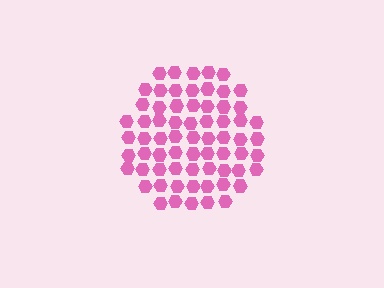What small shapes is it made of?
It is made of small hexagons.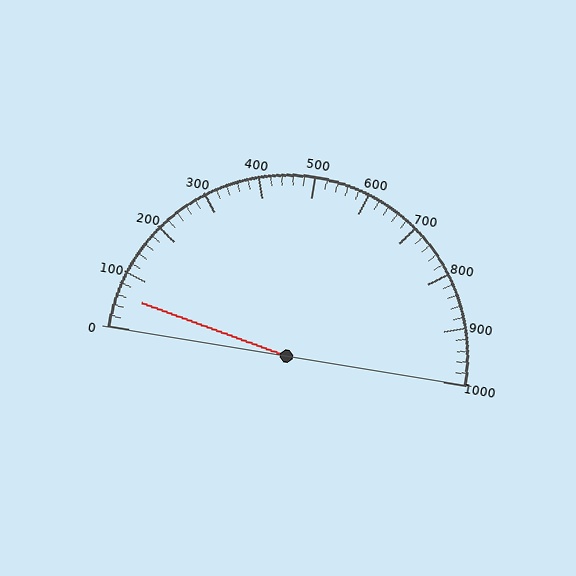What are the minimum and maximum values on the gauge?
The gauge ranges from 0 to 1000.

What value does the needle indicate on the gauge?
The needle indicates approximately 60.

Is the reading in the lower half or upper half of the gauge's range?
The reading is in the lower half of the range (0 to 1000).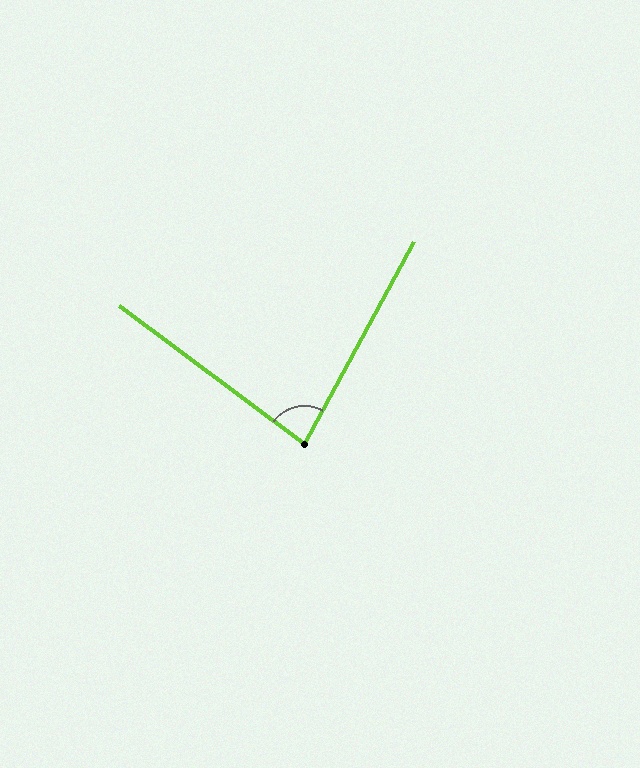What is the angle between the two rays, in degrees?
Approximately 82 degrees.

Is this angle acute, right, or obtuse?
It is acute.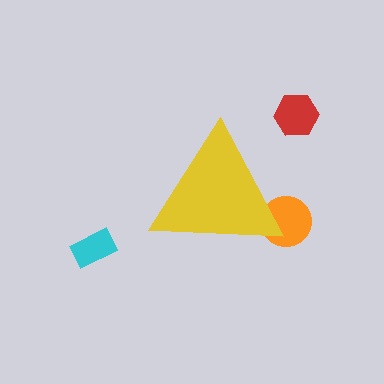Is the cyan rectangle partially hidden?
No, the cyan rectangle is fully visible.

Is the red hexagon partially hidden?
No, the red hexagon is fully visible.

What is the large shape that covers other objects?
A yellow triangle.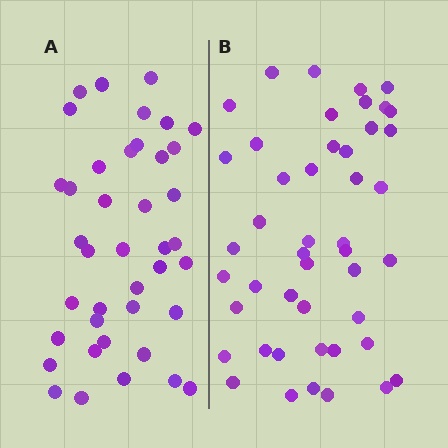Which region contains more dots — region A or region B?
Region B (the right region) has more dots.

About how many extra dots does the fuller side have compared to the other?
Region B has about 6 more dots than region A.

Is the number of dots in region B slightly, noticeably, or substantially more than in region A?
Region B has only slightly more — the two regions are fairly close. The ratio is roughly 1.1 to 1.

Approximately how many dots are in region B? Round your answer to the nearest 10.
About 50 dots. (The exact count is 46, which rounds to 50.)